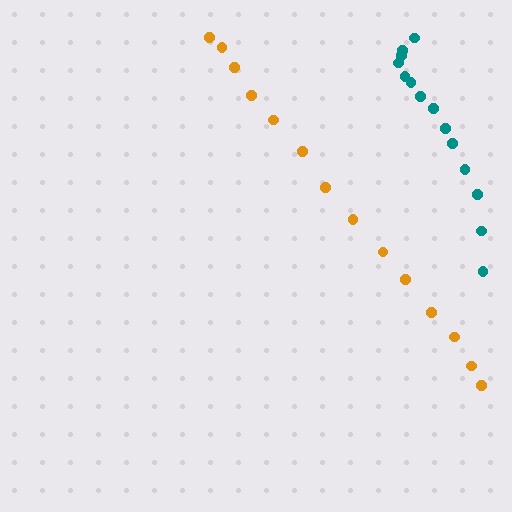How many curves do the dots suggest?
There are 2 distinct paths.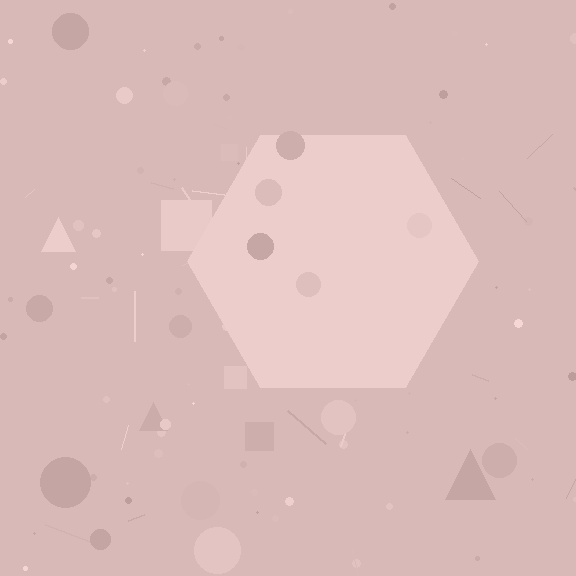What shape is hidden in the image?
A hexagon is hidden in the image.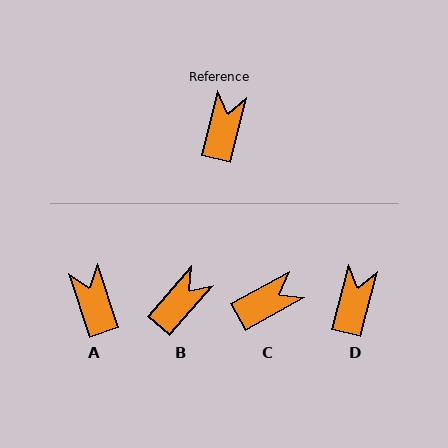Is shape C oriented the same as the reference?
No, it is off by about 47 degrees.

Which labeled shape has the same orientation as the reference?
D.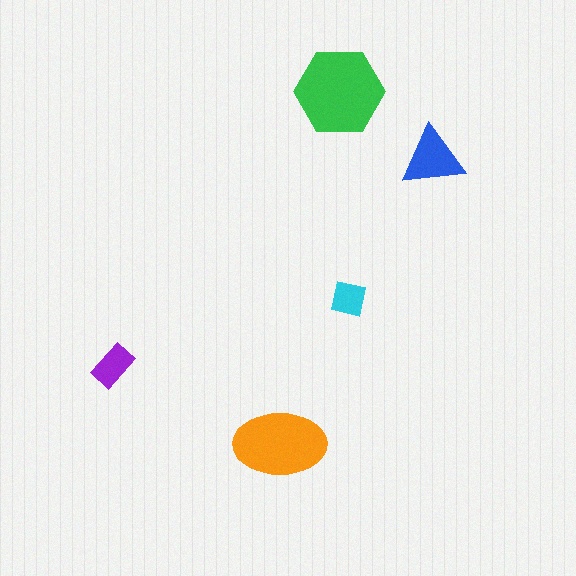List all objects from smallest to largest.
The cyan square, the purple rectangle, the blue triangle, the orange ellipse, the green hexagon.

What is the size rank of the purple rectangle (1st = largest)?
4th.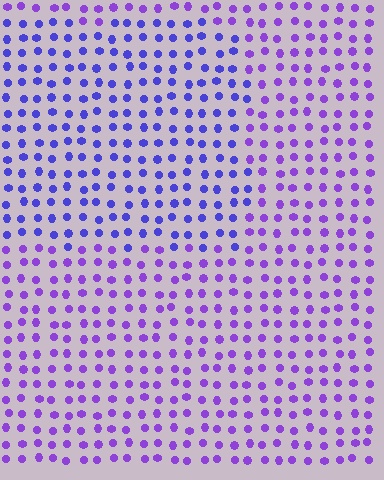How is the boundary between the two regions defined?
The boundary is defined purely by a slight shift in hue (about 28 degrees). Spacing, size, and orientation are identical on both sides.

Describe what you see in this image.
The image is filled with small purple elements in a uniform arrangement. A rectangle-shaped region is visible where the elements are tinted to a slightly different hue, forming a subtle color boundary.